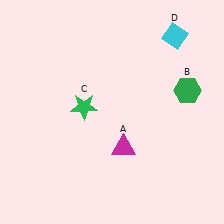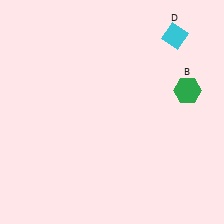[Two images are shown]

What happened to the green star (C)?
The green star (C) was removed in Image 2. It was in the top-left area of Image 1.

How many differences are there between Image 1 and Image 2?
There are 2 differences between the two images.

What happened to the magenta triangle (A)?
The magenta triangle (A) was removed in Image 2. It was in the bottom-right area of Image 1.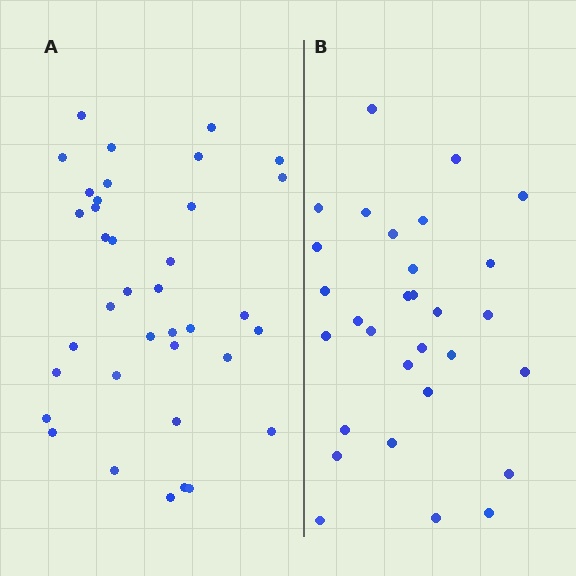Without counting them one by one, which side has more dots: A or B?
Region A (the left region) has more dots.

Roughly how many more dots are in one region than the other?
Region A has roughly 8 or so more dots than region B.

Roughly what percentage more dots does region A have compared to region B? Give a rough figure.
About 25% more.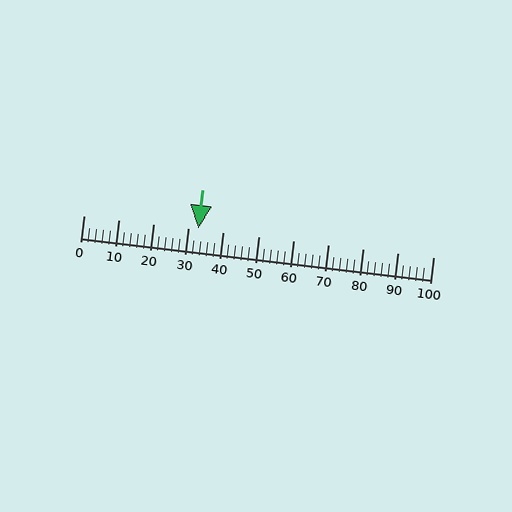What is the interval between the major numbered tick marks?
The major tick marks are spaced 10 units apart.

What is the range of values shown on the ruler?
The ruler shows values from 0 to 100.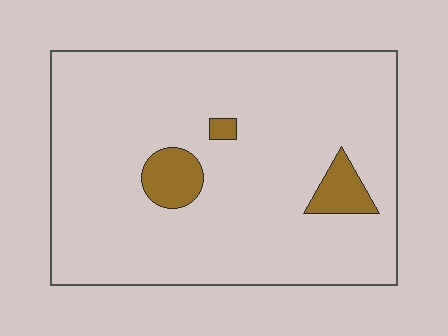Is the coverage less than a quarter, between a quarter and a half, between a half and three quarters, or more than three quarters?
Less than a quarter.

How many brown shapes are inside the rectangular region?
3.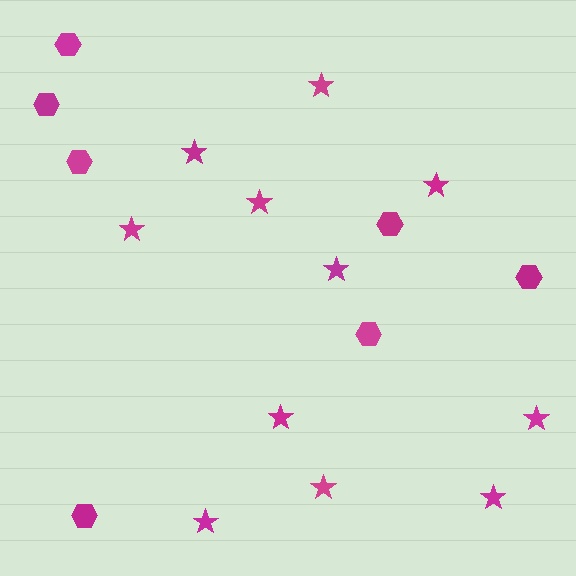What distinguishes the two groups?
There are 2 groups: one group of stars (11) and one group of hexagons (7).